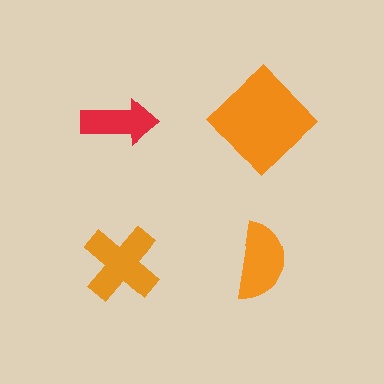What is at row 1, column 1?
A red arrow.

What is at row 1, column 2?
An orange diamond.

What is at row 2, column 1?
An orange cross.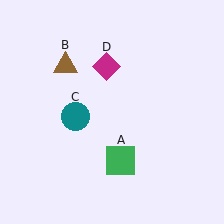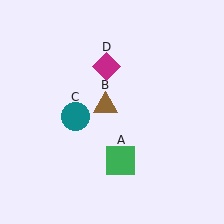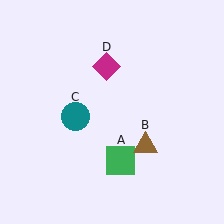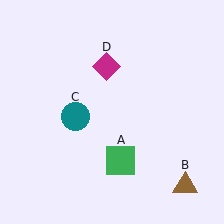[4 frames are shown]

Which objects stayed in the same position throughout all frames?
Green square (object A) and teal circle (object C) and magenta diamond (object D) remained stationary.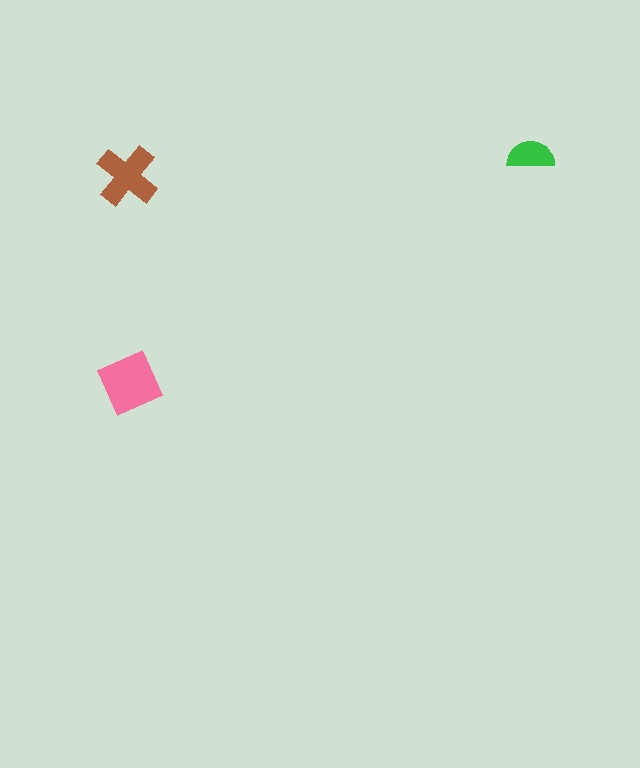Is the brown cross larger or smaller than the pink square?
Smaller.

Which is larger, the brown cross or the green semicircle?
The brown cross.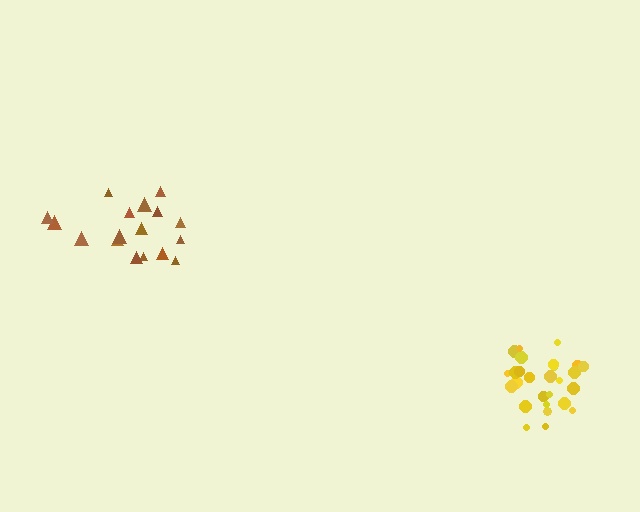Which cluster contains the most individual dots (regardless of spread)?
Yellow (28).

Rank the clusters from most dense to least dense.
yellow, brown.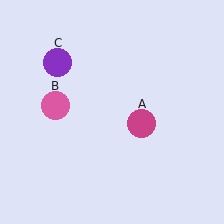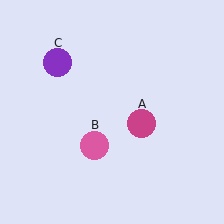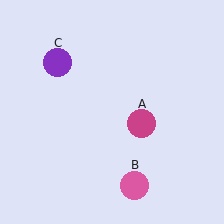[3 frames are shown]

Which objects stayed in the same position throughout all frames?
Magenta circle (object A) and purple circle (object C) remained stationary.